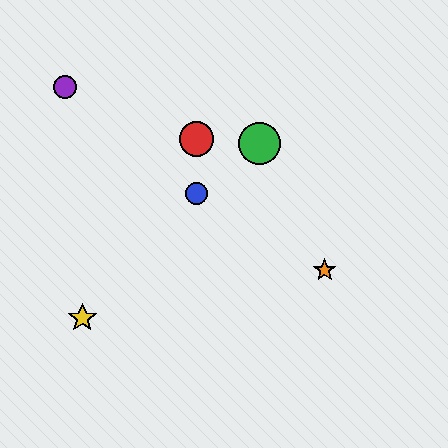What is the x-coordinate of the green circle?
The green circle is at x≈260.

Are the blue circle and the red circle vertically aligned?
Yes, both are at x≈196.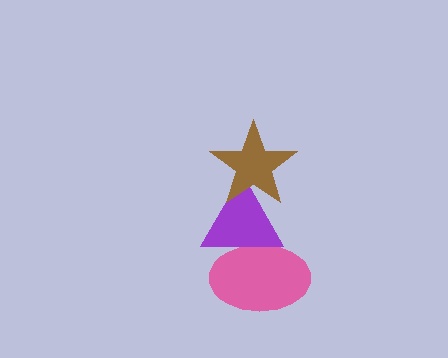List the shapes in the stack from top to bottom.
From top to bottom: the brown star, the purple triangle, the pink ellipse.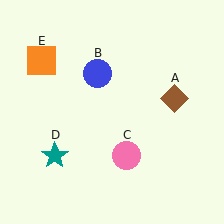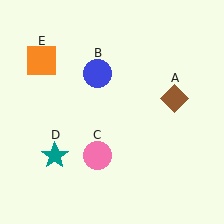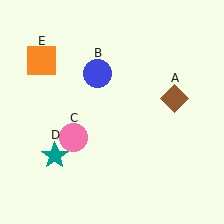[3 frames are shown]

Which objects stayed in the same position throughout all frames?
Brown diamond (object A) and blue circle (object B) and teal star (object D) and orange square (object E) remained stationary.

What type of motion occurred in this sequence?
The pink circle (object C) rotated clockwise around the center of the scene.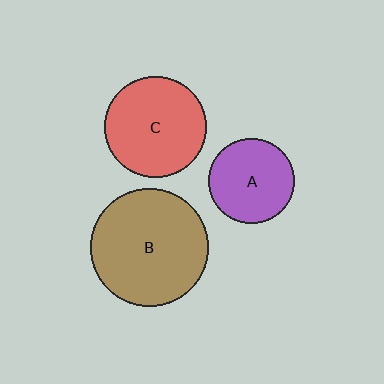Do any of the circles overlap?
No, none of the circles overlap.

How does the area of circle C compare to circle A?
Approximately 1.4 times.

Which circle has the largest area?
Circle B (brown).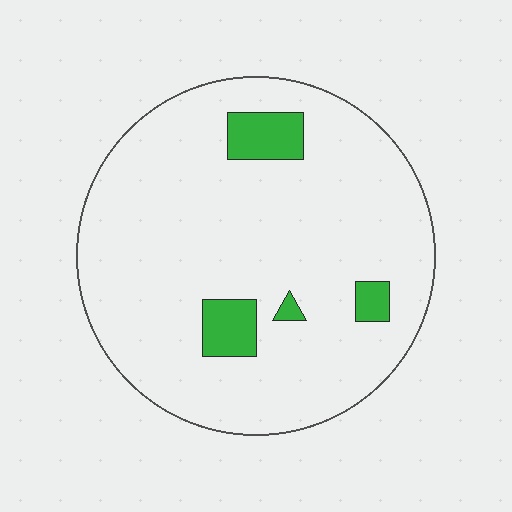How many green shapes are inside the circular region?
4.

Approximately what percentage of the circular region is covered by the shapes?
Approximately 10%.